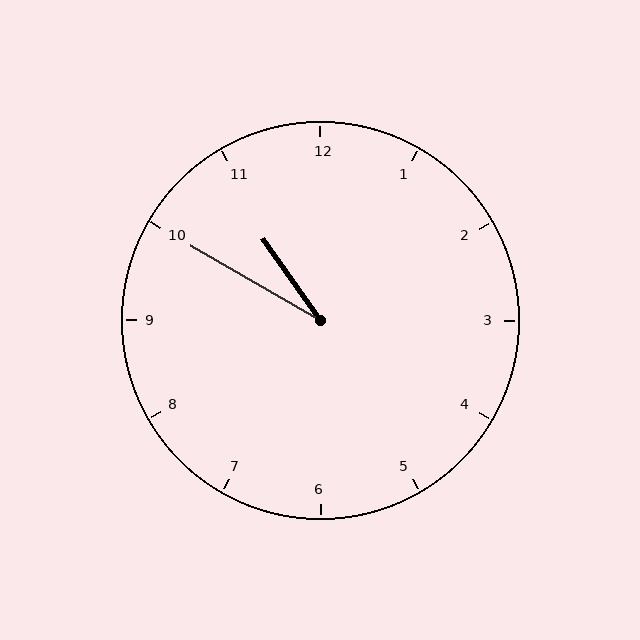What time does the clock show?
10:50.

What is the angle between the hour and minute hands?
Approximately 25 degrees.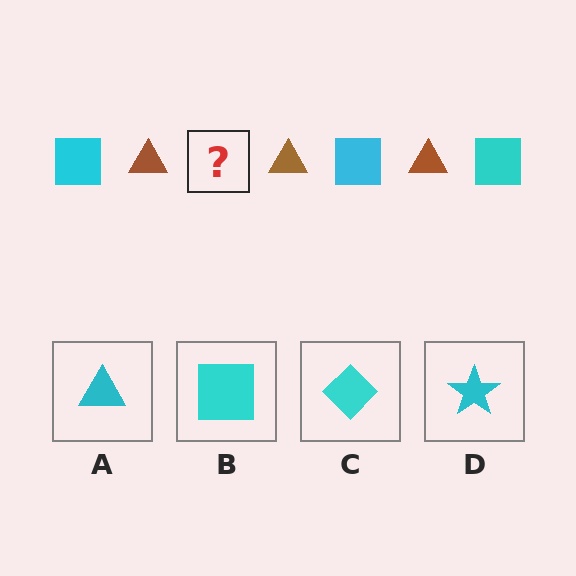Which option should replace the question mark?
Option B.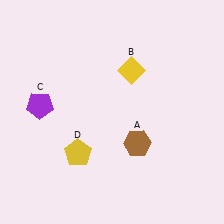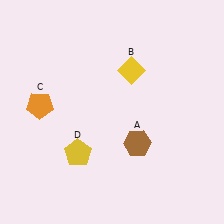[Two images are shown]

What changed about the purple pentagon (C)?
In Image 1, C is purple. In Image 2, it changed to orange.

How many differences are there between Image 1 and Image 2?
There is 1 difference between the two images.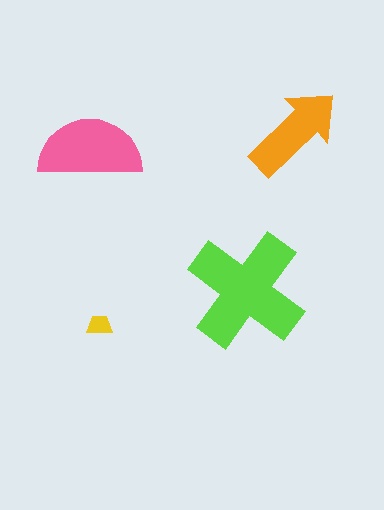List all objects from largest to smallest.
The lime cross, the pink semicircle, the orange arrow, the yellow trapezoid.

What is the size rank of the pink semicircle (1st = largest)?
2nd.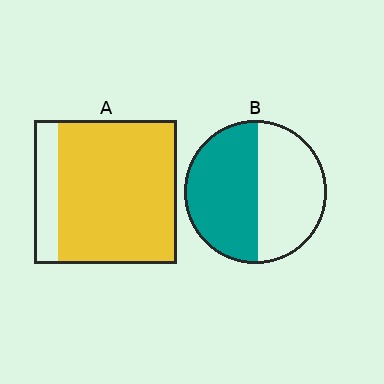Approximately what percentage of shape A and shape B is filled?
A is approximately 85% and B is approximately 50%.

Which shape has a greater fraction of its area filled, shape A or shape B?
Shape A.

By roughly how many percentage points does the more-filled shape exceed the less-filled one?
By roughly 30 percentage points (A over B).